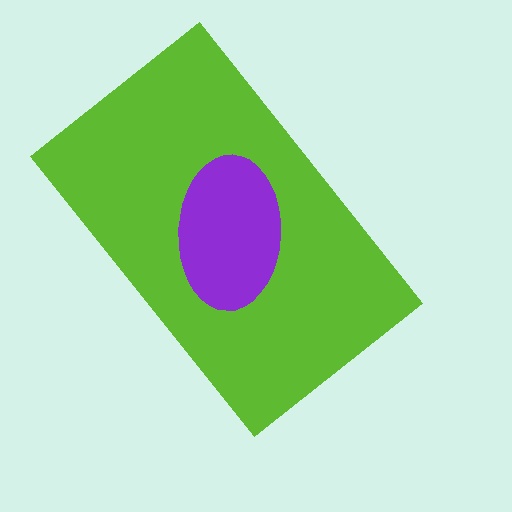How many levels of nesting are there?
2.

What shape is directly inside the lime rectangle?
The purple ellipse.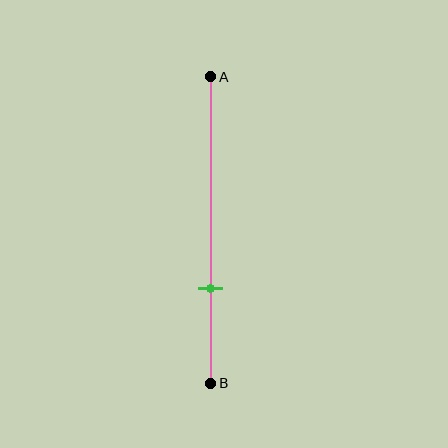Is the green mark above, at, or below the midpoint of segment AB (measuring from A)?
The green mark is below the midpoint of segment AB.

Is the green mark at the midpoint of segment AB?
No, the mark is at about 70% from A, not at the 50% midpoint.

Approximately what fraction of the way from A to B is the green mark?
The green mark is approximately 70% of the way from A to B.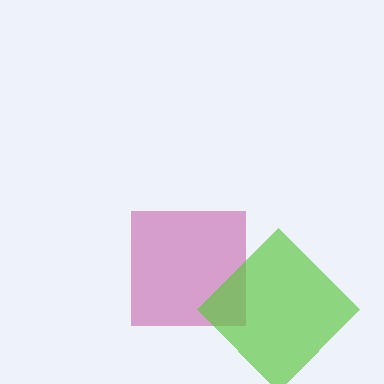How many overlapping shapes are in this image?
There are 2 overlapping shapes in the image.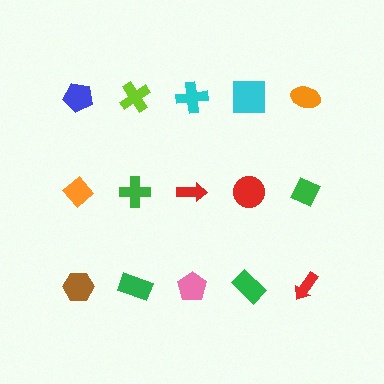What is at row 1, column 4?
A cyan square.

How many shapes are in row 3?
5 shapes.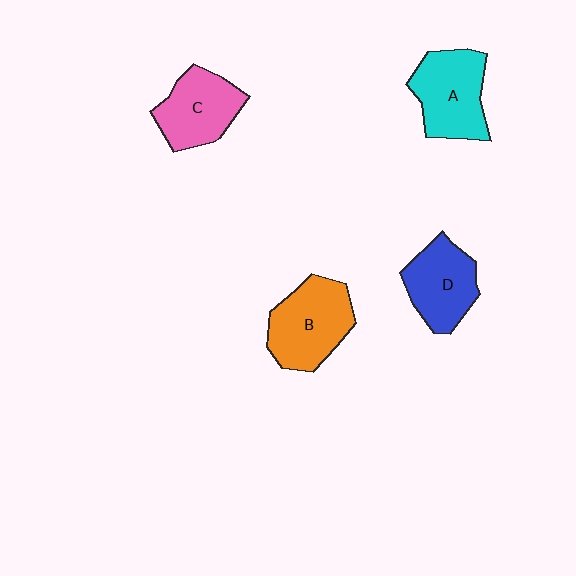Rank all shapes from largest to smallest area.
From largest to smallest: B (orange), A (cyan), C (pink), D (blue).